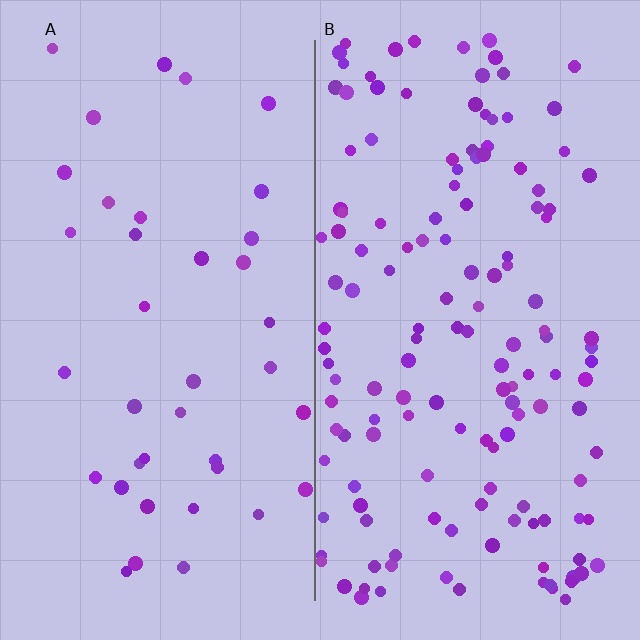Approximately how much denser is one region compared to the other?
Approximately 3.8× — region B over region A.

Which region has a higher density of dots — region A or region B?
B (the right).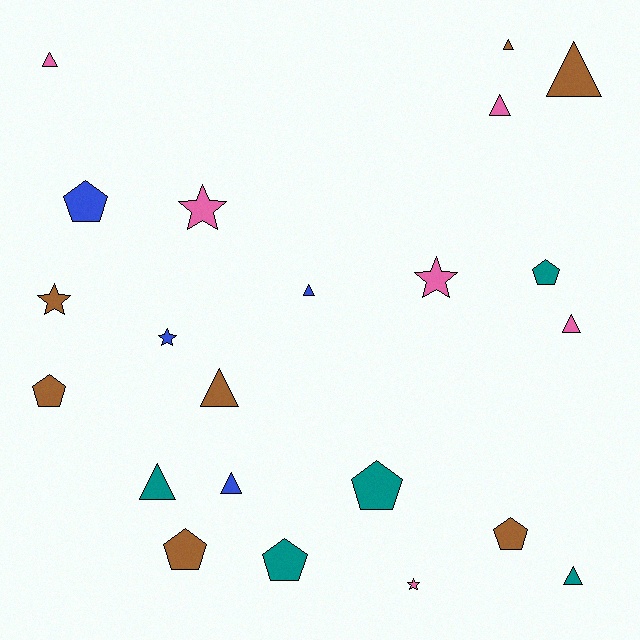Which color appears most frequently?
Brown, with 7 objects.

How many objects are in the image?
There are 22 objects.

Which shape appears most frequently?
Triangle, with 10 objects.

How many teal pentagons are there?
There are 3 teal pentagons.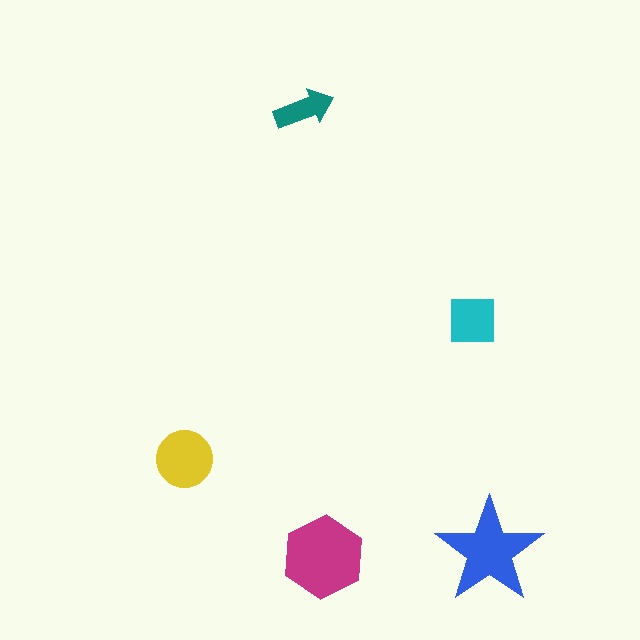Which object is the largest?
The magenta hexagon.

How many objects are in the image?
There are 5 objects in the image.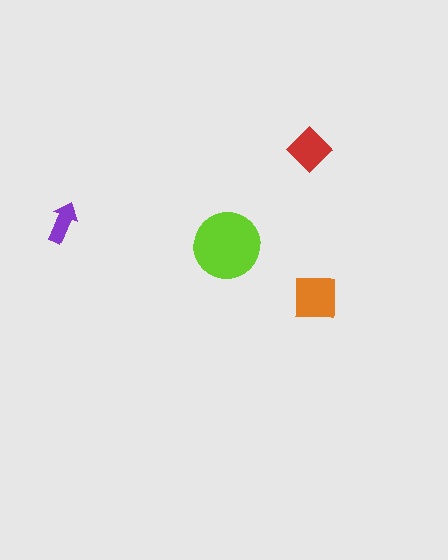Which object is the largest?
The lime circle.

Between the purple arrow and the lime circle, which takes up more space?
The lime circle.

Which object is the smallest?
The purple arrow.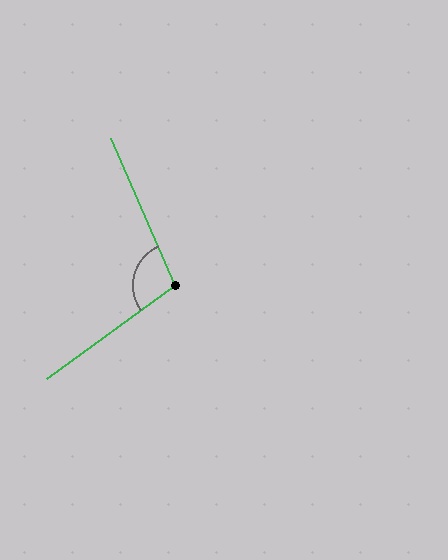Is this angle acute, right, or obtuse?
It is obtuse.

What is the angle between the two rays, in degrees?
Approximately 103 degrees.